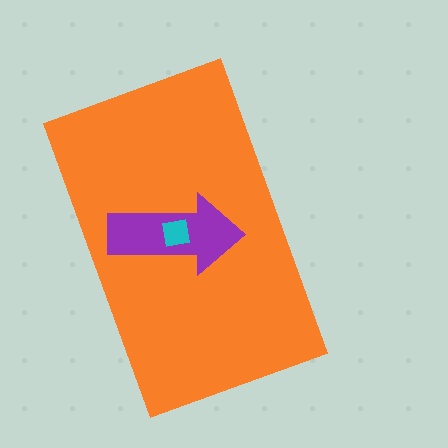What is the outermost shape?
The orange rectangle.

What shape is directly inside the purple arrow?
The cyan square.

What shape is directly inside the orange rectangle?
The purple arrow.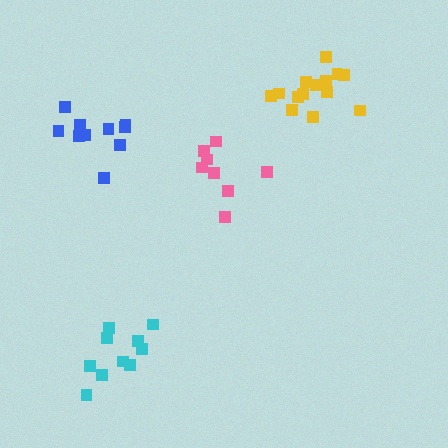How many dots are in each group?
Group 1: 8 dots, Group 2: 14 dots, Group 3: 10 dots, Group 4: 10 dots (42 total).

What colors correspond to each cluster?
The clusters are colored: pink, yellow, blue, cyan.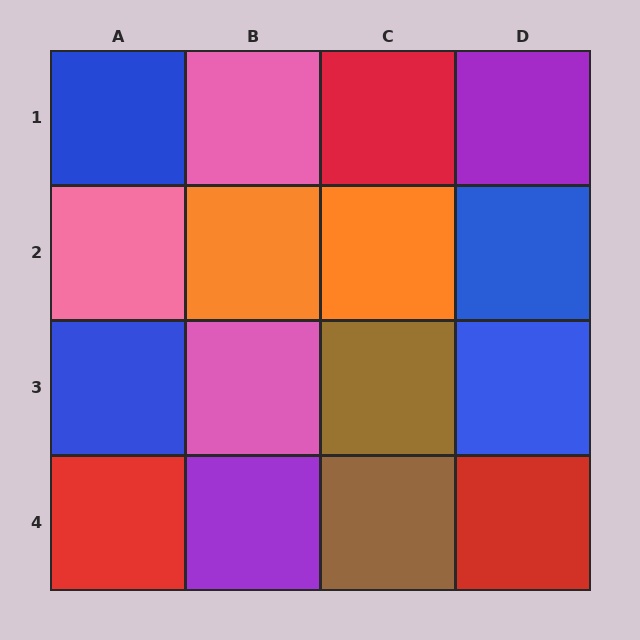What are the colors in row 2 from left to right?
Pink, orange, orange, blue.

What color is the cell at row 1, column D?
Purple.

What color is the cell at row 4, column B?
Purple.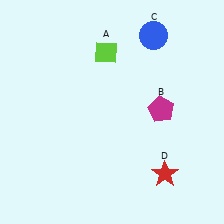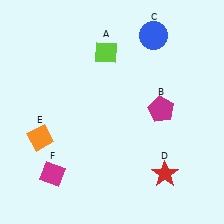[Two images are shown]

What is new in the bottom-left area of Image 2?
A magenta diamond (F) was added in the bottom-left area of Image 2.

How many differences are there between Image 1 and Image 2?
There are 2 differences between the two images.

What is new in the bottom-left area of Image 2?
An orange diamond (E) was added in the bottom-left area of Image 2.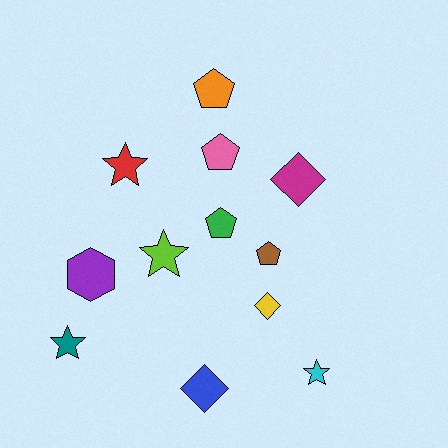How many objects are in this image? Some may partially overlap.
There are 12 objects.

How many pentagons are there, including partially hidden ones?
There are 4 pentagons.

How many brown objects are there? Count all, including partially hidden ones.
There is 1 brown object.